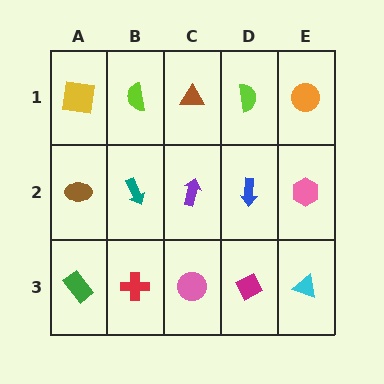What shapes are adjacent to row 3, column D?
A blue arrow (row 2, column D), a pink circle (row 3, column C), a cyan triangle (row 3, column E).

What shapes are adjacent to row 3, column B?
A teal arrow (row 2, column B), a green rectangle (row 3, column A), a pink circle (row 3, column C).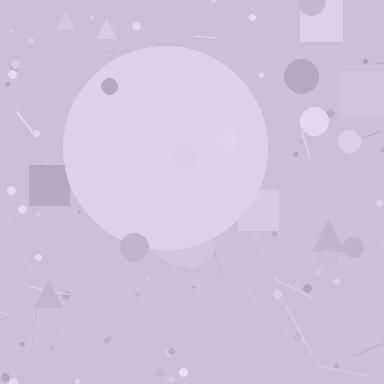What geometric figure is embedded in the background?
A circle is embedded in the background.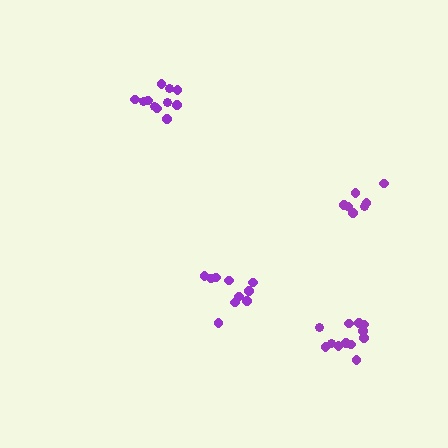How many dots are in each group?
Group 1: 10 dots, Group 2: 12 dots, Group 3: 11 dots, Group 4: 7 dots (40 total).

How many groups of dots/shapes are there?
There are 4 groups.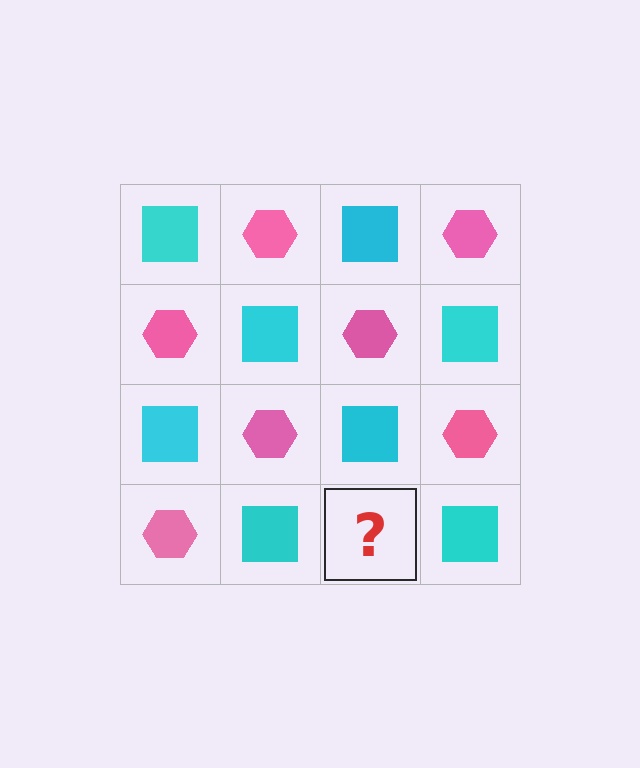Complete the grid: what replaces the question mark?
The question mark should be replaced with a pink hexagon.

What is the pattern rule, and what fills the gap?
The rule is that it alternates cyan square and pink hexagon in a checkerboard pattern. The gap should be filled with a pink hexagon.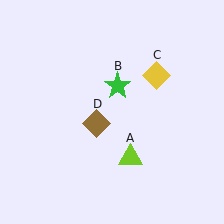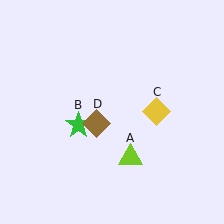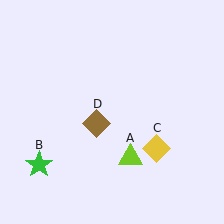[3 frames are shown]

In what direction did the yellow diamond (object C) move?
The yellow diamond (object C) moved down.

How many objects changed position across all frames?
2 objects changed position: green star (object B), yellow diamond (object C).